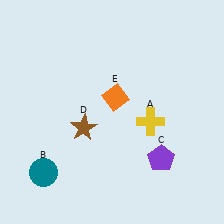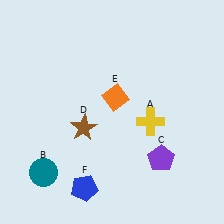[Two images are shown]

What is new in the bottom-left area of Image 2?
A blue pentagon (F) was added in the bottom-left area of Image 2.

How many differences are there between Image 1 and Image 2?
There is 1 difference between the two images.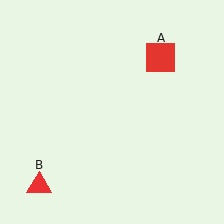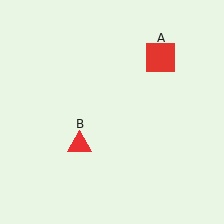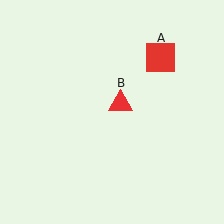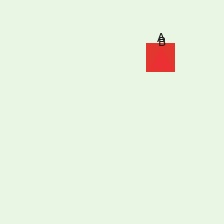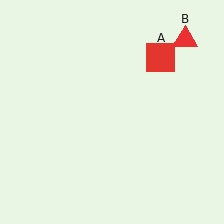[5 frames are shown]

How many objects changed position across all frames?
1 object changed position: red triangle (object B).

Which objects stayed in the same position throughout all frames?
Red square (object A) remained stationary.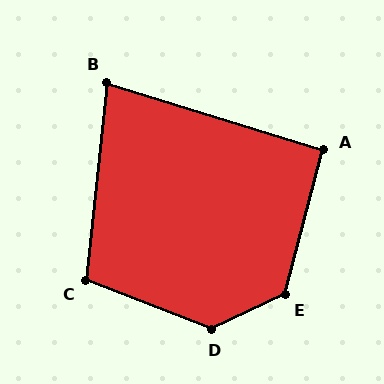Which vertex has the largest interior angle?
D, at approximately 134 degrees.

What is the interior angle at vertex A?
Approximately 92 degrees (approximately right).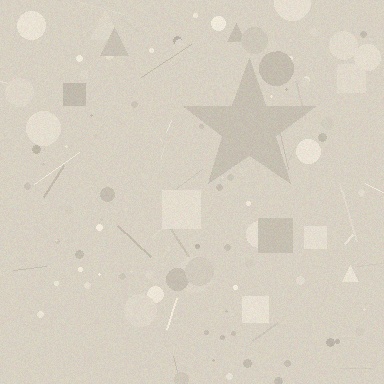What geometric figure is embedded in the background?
A star is embedded in the background.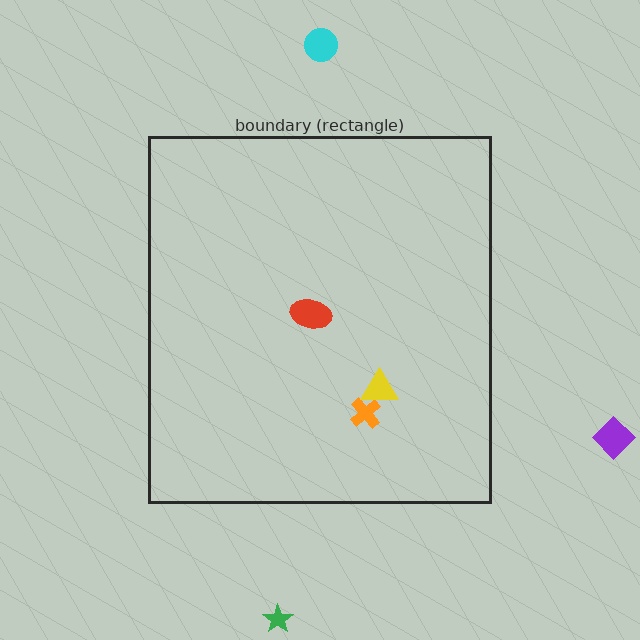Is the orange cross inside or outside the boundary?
Inside.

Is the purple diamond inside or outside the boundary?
Outside.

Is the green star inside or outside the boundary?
Outside.